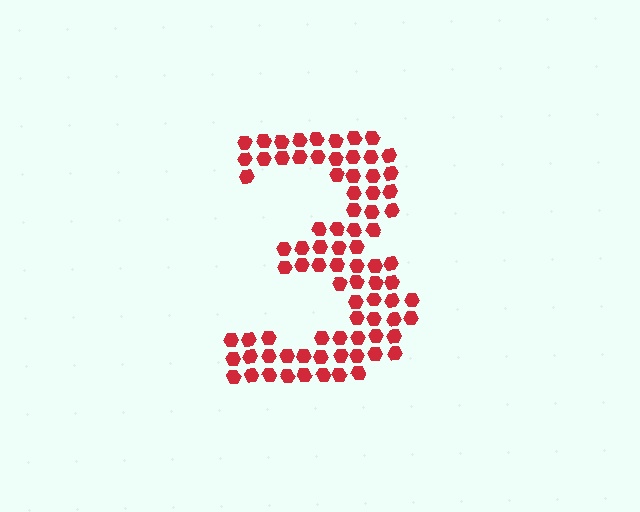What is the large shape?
The large shape is the digit 3.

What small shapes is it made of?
It is made of small hexagons.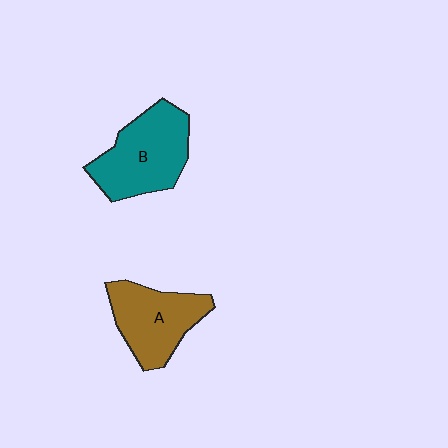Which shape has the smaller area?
Shape A (brown).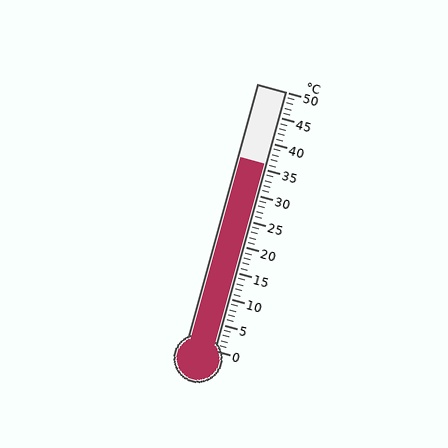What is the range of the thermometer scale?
The thermometer scale ranges from 0°C to 50°C.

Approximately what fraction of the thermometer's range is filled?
The thermometer is filled to approximately 70% of its range.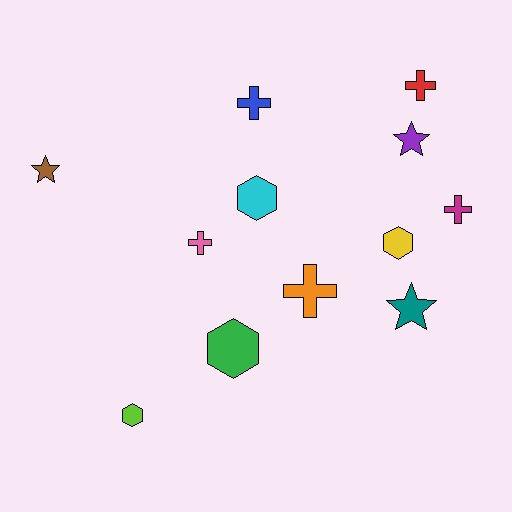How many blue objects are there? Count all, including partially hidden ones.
There is 1 blue object.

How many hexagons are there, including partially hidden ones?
There are 4 hexagons.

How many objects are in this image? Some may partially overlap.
There are 12 objects.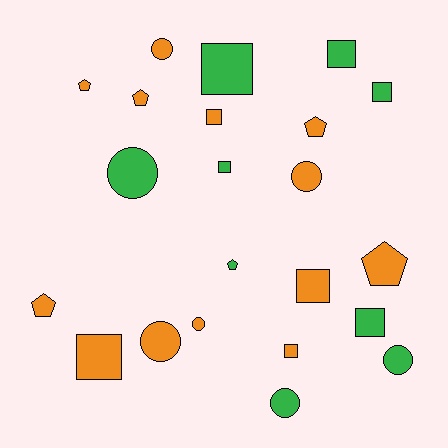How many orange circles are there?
There are 4 orange circles.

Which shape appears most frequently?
Square, with 9 objects.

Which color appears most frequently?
Orange, with 13 objects.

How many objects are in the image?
There are 22 objects.